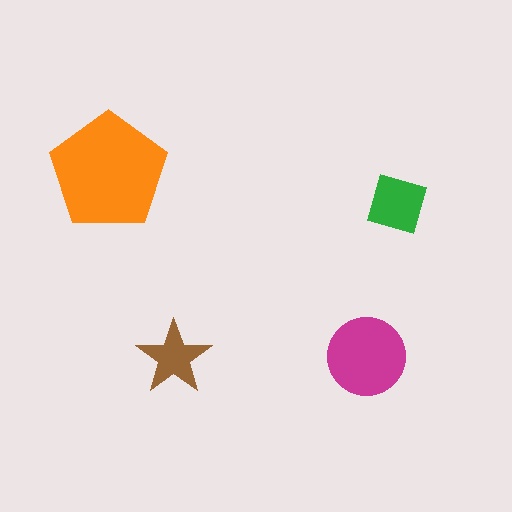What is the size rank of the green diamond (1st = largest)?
3rd.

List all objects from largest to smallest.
The orange pentagon, the magenta circle, the green diamond, the brown star.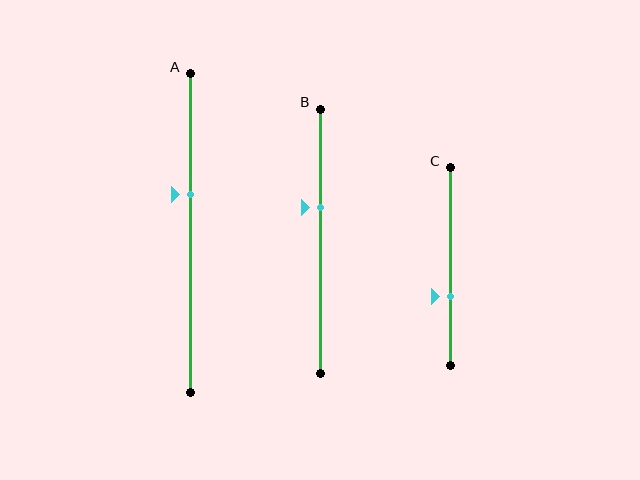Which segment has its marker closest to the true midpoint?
Segment A has its marker closest to the true midpoint.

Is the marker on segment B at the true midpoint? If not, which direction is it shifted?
No, the marker on segment B is shifted upward by about 13% of the segment length.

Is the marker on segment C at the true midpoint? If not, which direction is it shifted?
No, the marker on segment C is shifted downward by about 15% of the segment length.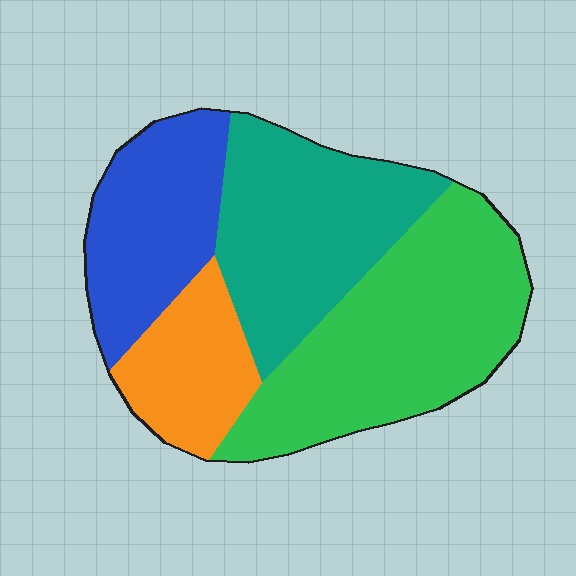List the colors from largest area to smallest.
From largest to smallest: green, teal, blue, orange.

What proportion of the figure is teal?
Teal takes up about one quarter (1/4) of the figure.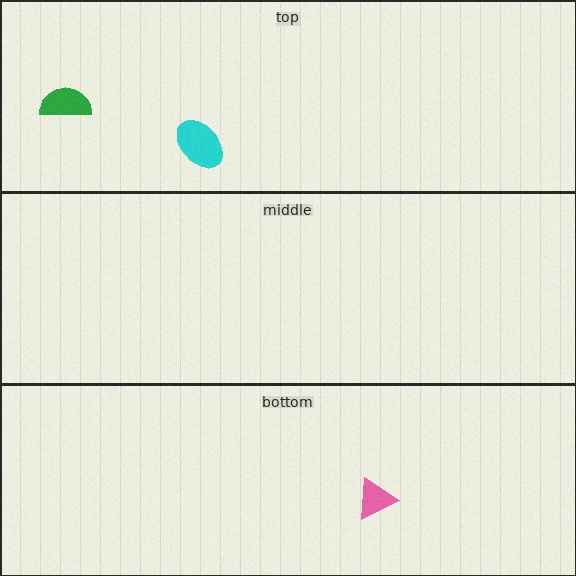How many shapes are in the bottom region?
1.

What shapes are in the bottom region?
The pink triangle.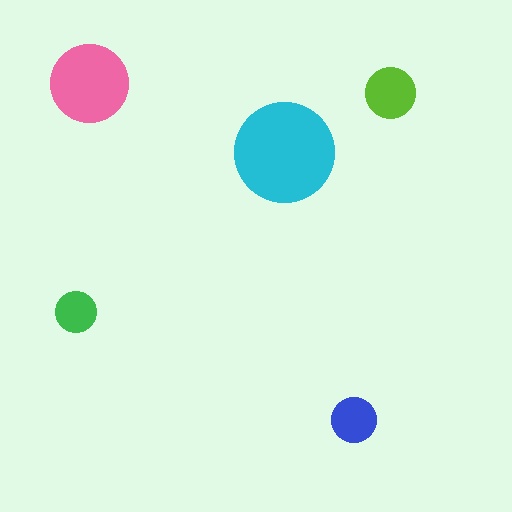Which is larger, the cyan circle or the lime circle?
The cyan one.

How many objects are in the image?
There are 5 objects in the image.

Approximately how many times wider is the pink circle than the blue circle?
About 1.5 times wider.